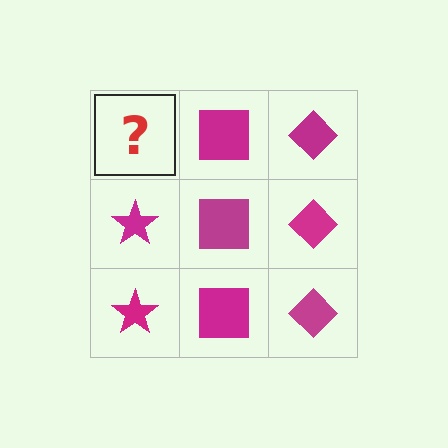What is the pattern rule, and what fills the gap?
The rule is that each column has a consistent shape. The gap should be filled with a magenta star.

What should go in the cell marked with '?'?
The missing cell should contain a magenta star.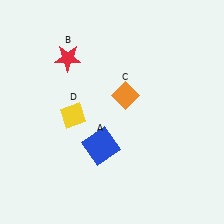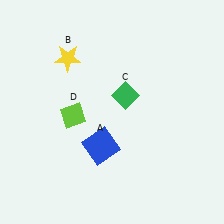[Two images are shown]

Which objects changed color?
B changed from red to yellow. C changed from orange to green. D changed from yellow to lime.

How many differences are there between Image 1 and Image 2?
There are 3 differences between the two images.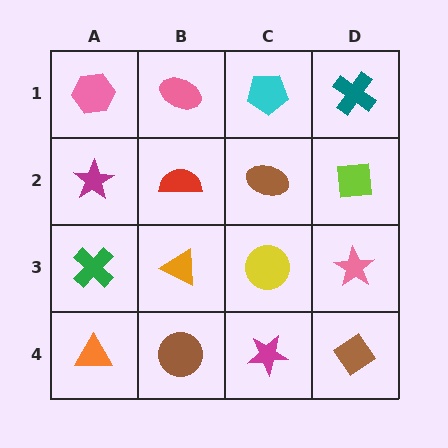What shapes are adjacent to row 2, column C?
A cyan pentagon (row 1, column C), a yellow circle (row 3, column C), a red semicircle (row 2, column B), a lime square (row 2, column D).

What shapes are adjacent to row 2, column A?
A pink hexagon (row 1, column A), a green cross (row 3, column A), a red semicircle (row 2, column B).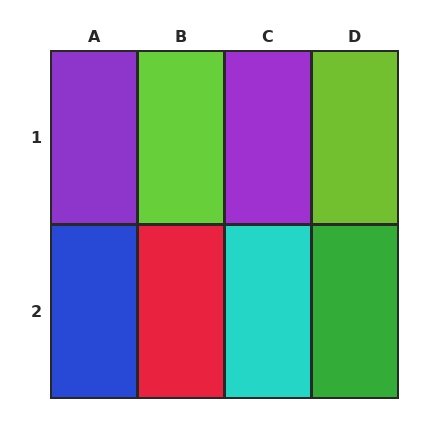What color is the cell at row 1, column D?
Lime.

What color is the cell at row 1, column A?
Purple.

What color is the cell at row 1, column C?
Purple.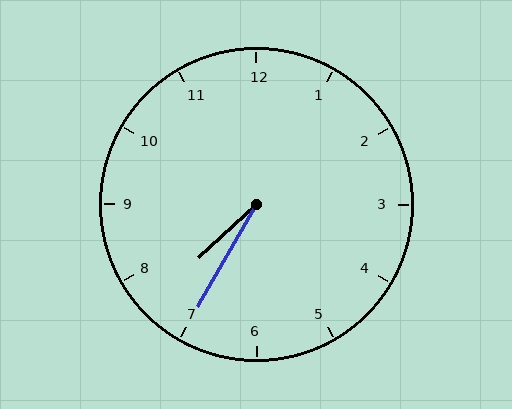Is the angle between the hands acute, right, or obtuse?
It is acute.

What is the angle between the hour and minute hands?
Approximately 18 degrees.